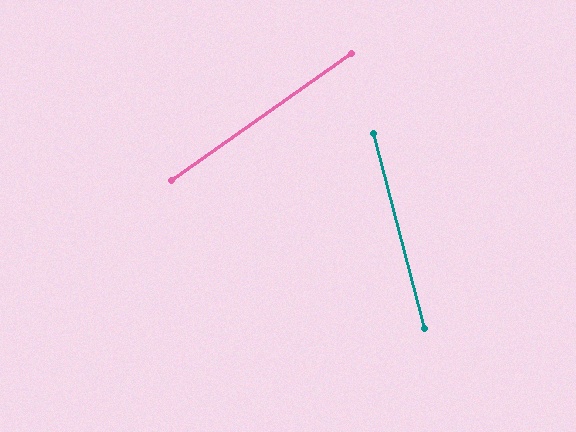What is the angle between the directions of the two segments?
Approximately 69 degrees.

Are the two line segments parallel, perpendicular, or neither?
Neither parallel nor perpendicular — they differ by about 69°.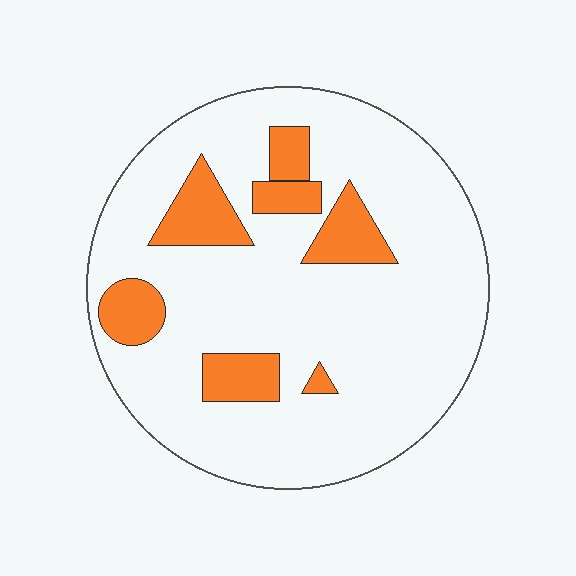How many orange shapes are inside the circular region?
7.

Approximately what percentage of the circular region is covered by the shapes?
Approximately 15%.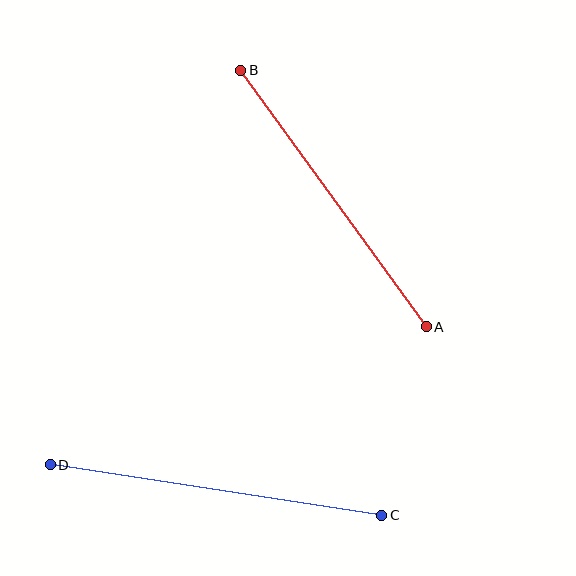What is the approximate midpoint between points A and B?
The midpoint is at approximately (334, 199) pixels.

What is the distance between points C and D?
The distance is approximately 335 pixels.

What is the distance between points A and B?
The distance is approximately 316 pixels.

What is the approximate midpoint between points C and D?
The midpoint is at approximately (216, 490) pixels.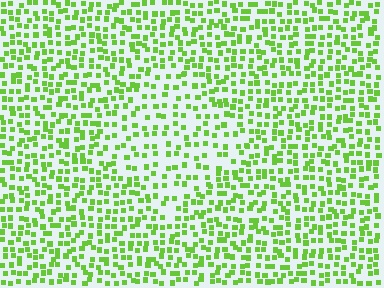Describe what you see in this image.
The image contains small lime elements arranged at two different densities. A diamond-shaped region is visible where the elements are less densely packed than the surrounding area.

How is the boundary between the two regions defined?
The boundary is defined by a change in element density (approximately 1.6x ratio). All elements are the same color, size, and shape.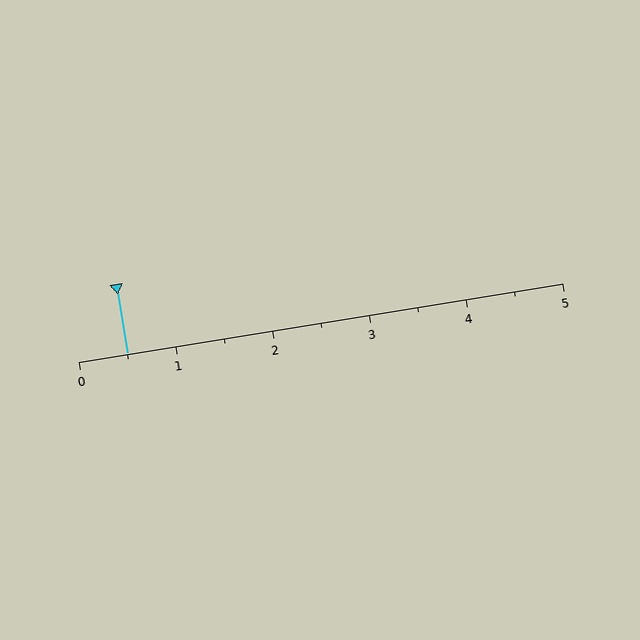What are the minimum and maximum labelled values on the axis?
The axis runs from 0 to 5.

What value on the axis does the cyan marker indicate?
The marker indicates approximately 0.5.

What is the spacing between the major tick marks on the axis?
The major ticks are spaced 1 apart.